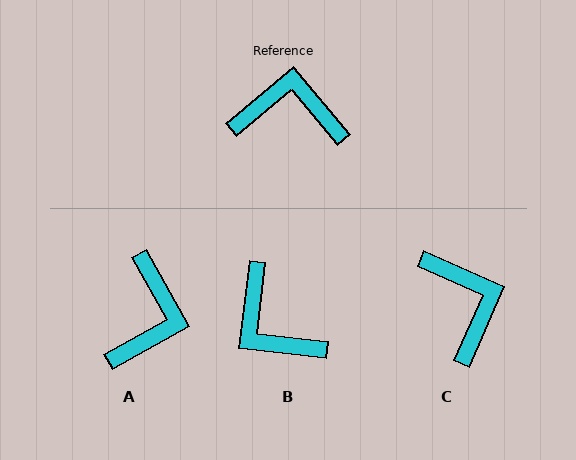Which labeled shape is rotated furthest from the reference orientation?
B, about 133 degrees away.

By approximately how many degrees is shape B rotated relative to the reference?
Approximately 133 degrees counter-clockwise.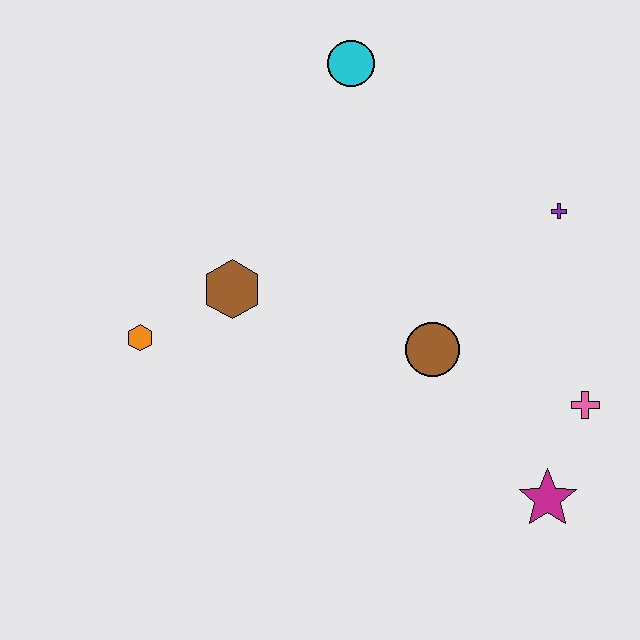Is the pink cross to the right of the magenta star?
Yes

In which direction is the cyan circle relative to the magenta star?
The cyan circle is above the magenta star.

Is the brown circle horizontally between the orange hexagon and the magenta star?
Yes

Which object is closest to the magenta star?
The pink cross is closest to the magenta star.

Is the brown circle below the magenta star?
No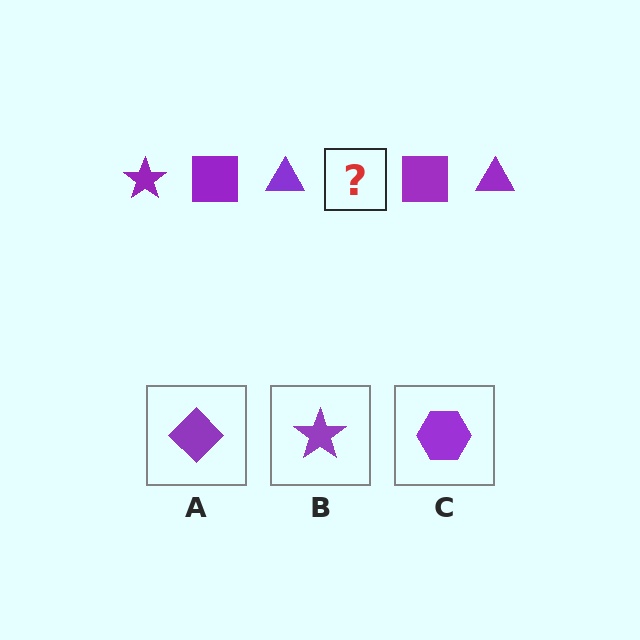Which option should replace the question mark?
Option B.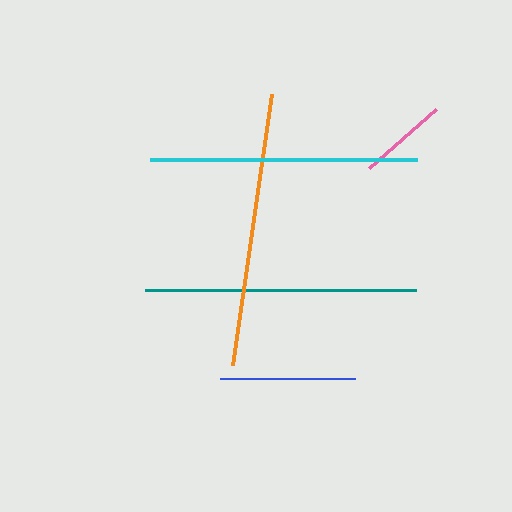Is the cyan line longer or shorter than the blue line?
The cyan line is longer than the blue line.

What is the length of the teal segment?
The teal segment is approximately 271 pixels long.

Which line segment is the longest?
The orange line is the longest at approximately 274 pixels.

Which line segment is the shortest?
The pink line is the shortest at approximately 89 pixels.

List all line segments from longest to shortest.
From longest to shortest: orange, teal, cyan, blue, pink.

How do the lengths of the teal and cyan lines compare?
The teal and cyan lines are approximately the same length.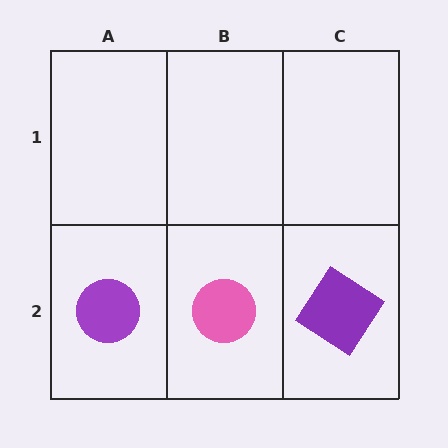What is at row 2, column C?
A purple diamond.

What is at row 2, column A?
A purple circle.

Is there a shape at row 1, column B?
No, that cell is empty.